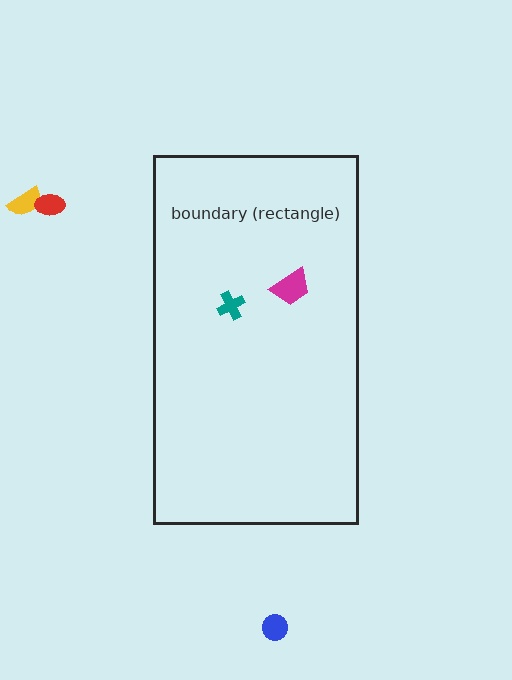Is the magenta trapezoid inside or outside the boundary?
Inside.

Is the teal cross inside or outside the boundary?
Inside.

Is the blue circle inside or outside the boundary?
Outside.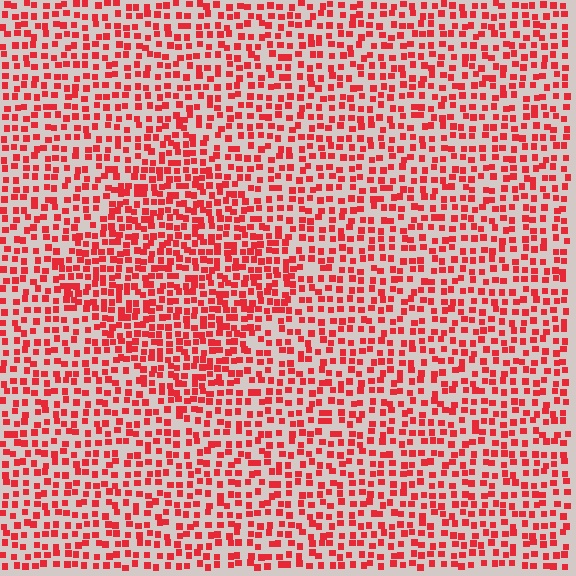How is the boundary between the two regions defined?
The boundary is defined by a change in element density (approximately 1.5x ratio). All elements are the same color, size, and shape.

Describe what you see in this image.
The image contains small red elements arranged at two different densities. A diamond-shaped region is visible where the elements are more densely packed than the surrounding area.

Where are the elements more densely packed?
The elements are more densely packed inside the diamond boundary.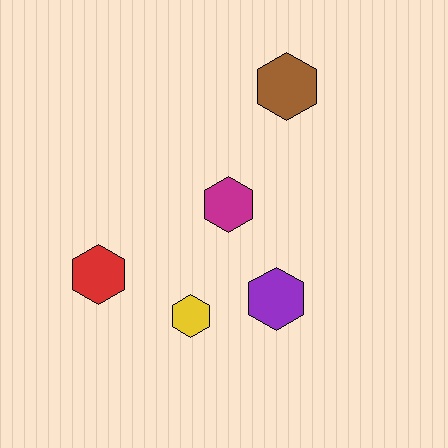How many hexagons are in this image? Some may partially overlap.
There are 5 hexagons.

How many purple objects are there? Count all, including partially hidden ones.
There is 1 purple object.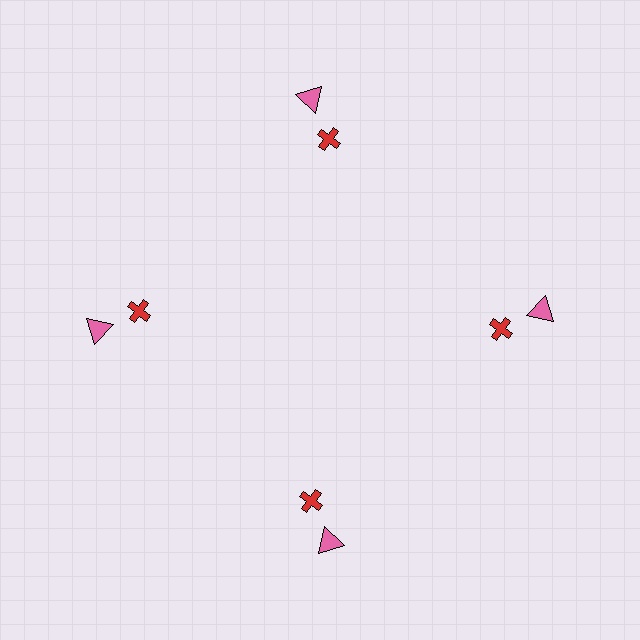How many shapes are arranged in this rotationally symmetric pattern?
There are 8 shapes, arranged in 4 groups of 2.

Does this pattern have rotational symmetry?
Yes, this pattern has 4-fold rotational symmetry. It looks the same after rotating 90 degrees around the center.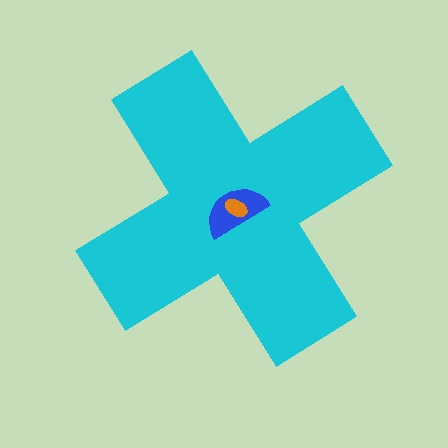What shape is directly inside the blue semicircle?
The orange ellipse.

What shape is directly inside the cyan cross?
The blue semicircle.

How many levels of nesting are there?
3.